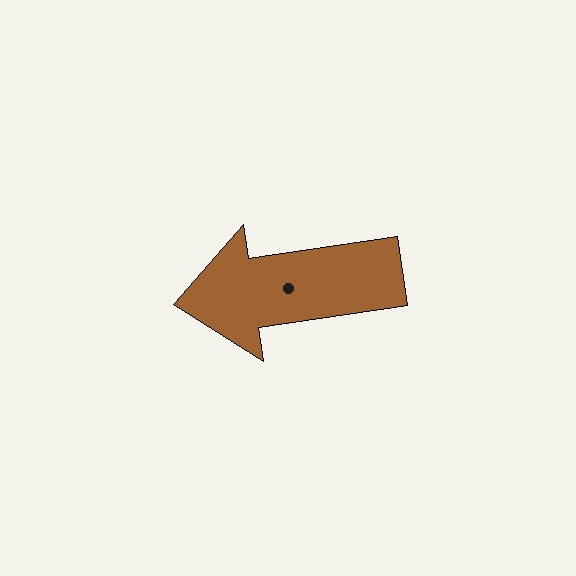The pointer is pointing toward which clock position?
Roughly 9 o'clock.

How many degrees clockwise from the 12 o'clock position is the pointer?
Approximately 262 degrees.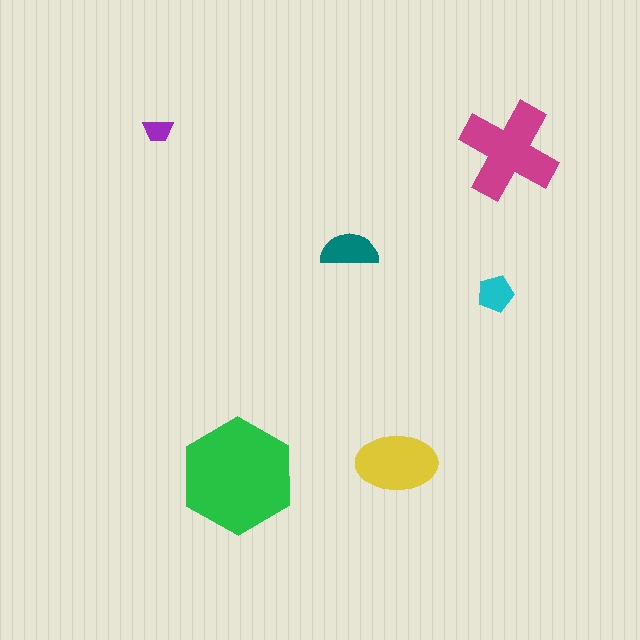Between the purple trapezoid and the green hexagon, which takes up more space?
The green hexagon.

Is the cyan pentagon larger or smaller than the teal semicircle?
Smaller.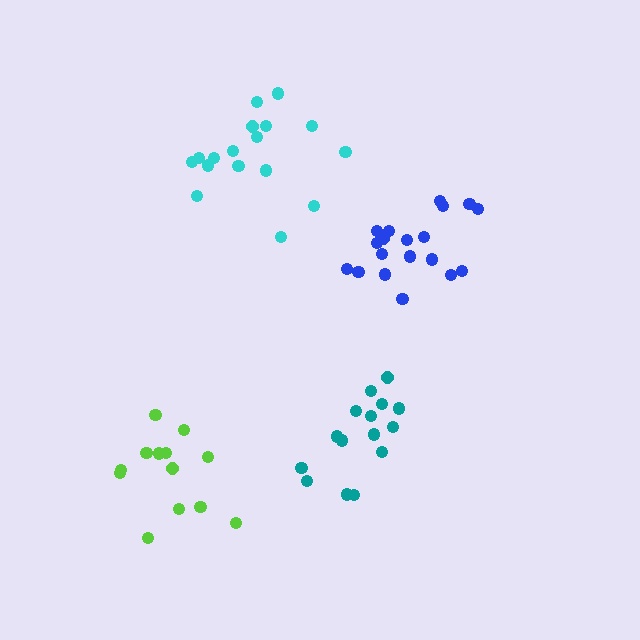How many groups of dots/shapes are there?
There are 4 groups.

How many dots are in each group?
Group 1: 13 dots, Group 2: 19 dots, Group 3: 17 dots, Group 4: 15 dots (64 total).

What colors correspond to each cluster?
The clusters are colored: lime, blue, cyan, teal.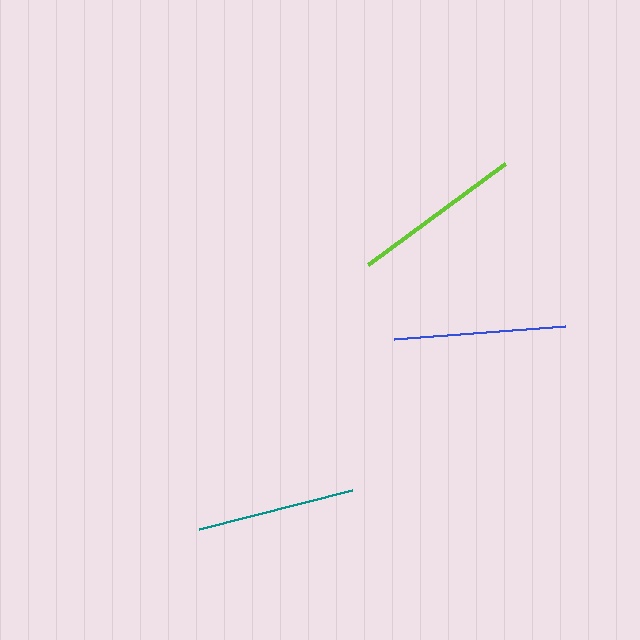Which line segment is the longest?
The blue line is the longest at approximately 171 pixels.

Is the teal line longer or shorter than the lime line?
The lime line is longer than the teal line.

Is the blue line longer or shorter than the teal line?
The blue line is longer than the teal line.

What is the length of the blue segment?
The blue segment is approximately 171 pixels long.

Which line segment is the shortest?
The teal line is the shortest at approximately 158 pixels.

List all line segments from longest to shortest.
From longest to shortest: blue, lime, teal.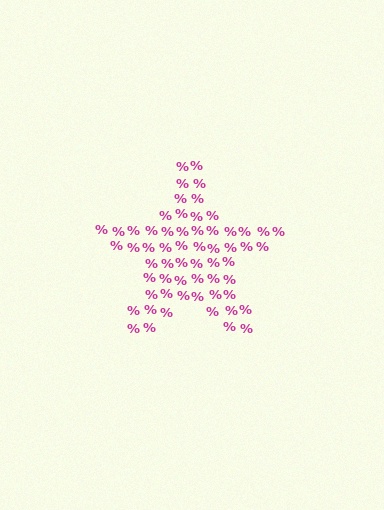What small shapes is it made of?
It is made of small percent signs.